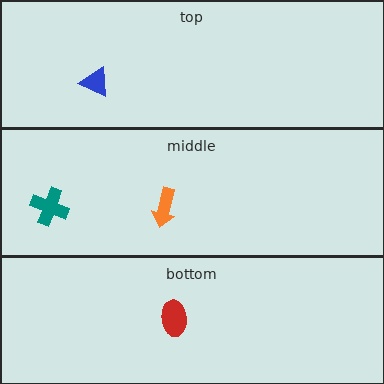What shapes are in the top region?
The blue triangle.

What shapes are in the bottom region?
The red ellipse.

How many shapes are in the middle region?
2.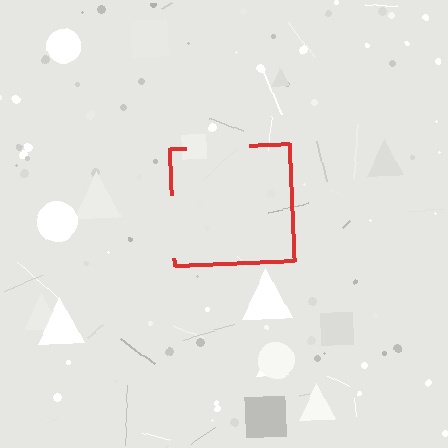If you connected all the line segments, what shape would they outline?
They would outline a square.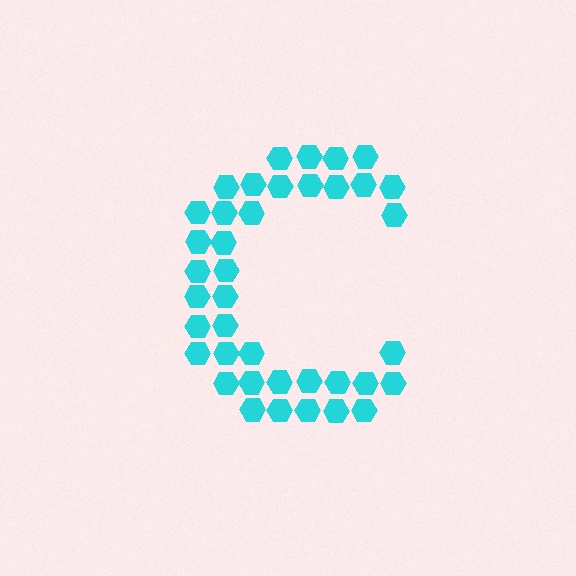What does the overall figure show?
The overall figure shows the letter C.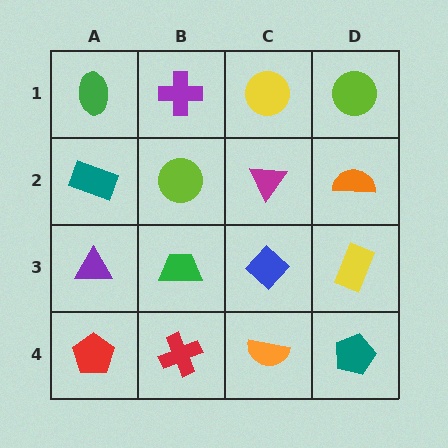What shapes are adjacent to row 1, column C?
A magenta triangle (row 2, column C), a purple cross (row 1, column B), a lime circle (row 1, column D).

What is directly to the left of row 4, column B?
A red pentagon.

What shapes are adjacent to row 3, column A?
A teal rectangle (row 2, column A), a red pentagon (row 4, column A), a green trapezoid (row 3, column B).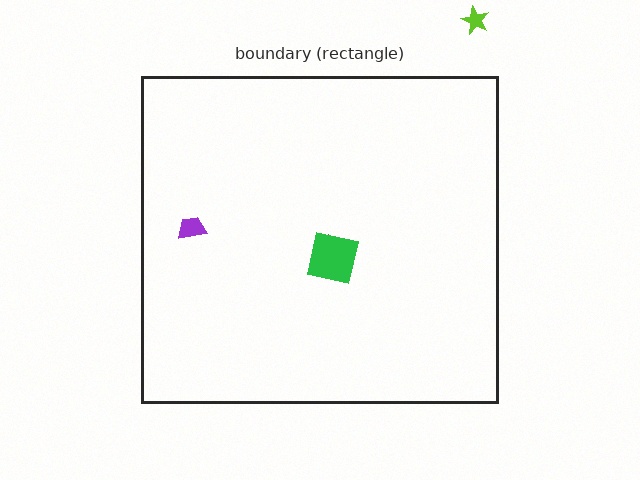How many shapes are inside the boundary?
3 inside, 1 outside.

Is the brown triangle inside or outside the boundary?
Inside.